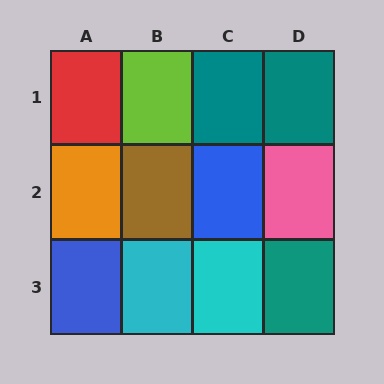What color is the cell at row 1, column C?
Teal.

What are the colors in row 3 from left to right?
Blue, cyan, cyan, teal.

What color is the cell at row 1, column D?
Teal.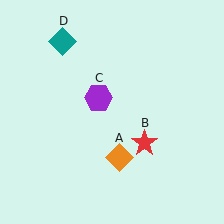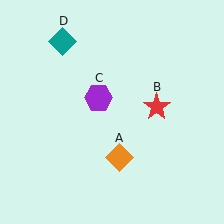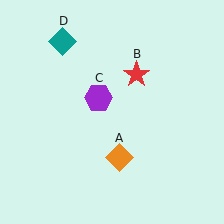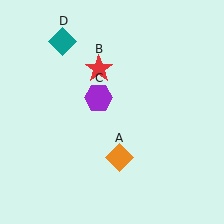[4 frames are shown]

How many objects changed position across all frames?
1 object changed position: red star (object B).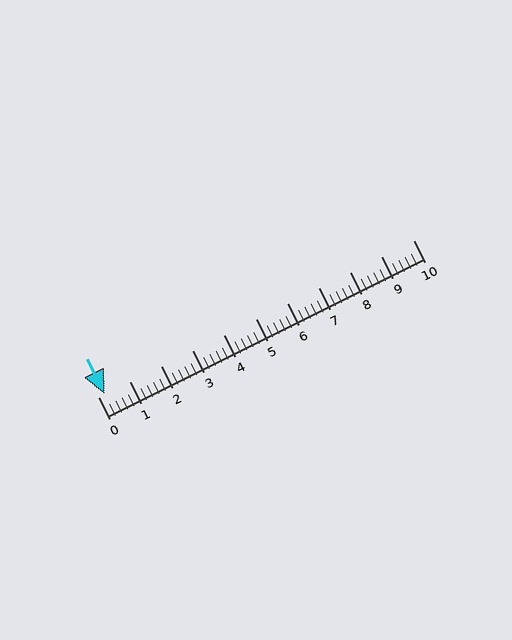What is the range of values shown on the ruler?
The ruler shows values from 0 to 10.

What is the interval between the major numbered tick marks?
The major tick marks are spaced 1 units apart.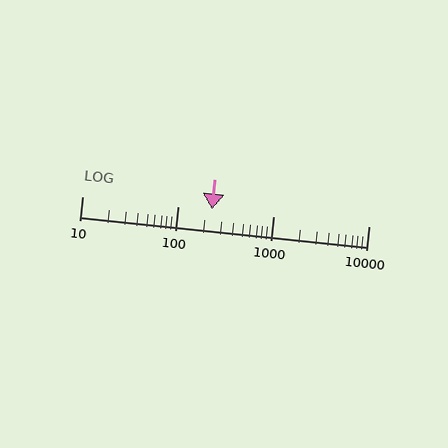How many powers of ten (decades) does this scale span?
The scale spans 3 decades, from 10 to 10000.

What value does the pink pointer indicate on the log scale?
The pointer indicates approximately 230.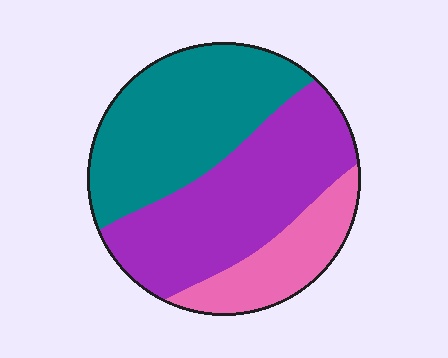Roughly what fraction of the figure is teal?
Teal covers 40% of the figure.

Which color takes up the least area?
Pink, at roughly 20%.